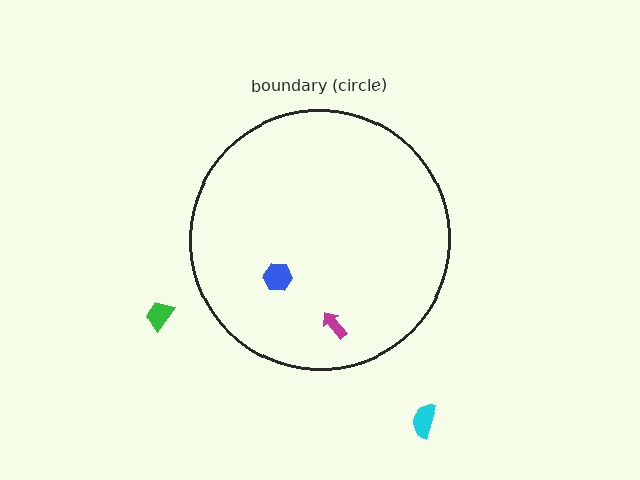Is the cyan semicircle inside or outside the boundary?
Outside.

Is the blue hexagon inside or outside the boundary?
Inside.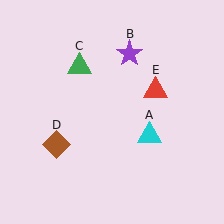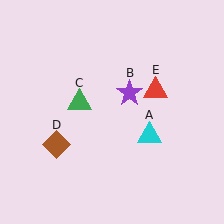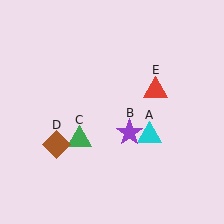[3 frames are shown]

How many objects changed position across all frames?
2 objects changed position: purple star (object B), green triangle (object C).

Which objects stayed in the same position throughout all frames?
Cyan triangle (object A) and brown diamond (object D) and red triangle (object E) remained stationary.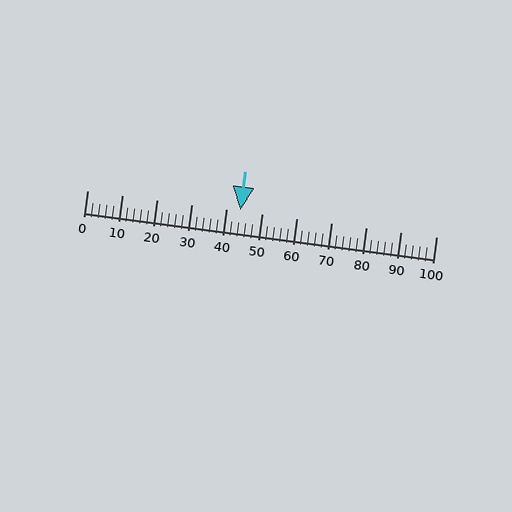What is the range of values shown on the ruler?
The ruler shows values from 0 to 100.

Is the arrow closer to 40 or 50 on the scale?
The arrow is closer to 40.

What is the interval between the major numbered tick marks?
The major tick marks are spaced 10 units apart.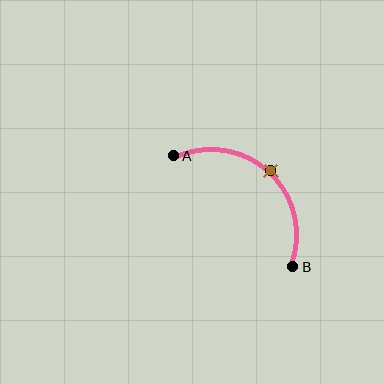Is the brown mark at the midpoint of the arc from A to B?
Yes. The brown mark lies on the arc at equal arc-length from both A and B — it is the arc midpoint.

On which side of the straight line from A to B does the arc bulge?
The arc bulges above and to the right of the straight line connecting A and B.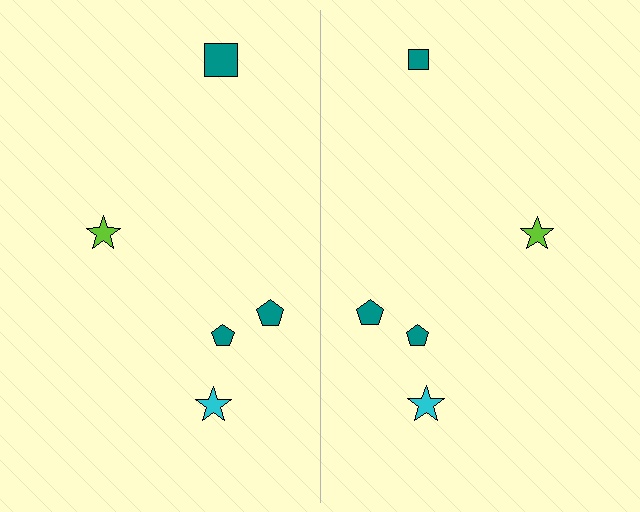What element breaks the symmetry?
The teal square on the right side has a different size than its mirror counterpart.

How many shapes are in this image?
There are 10 shapes in this image.